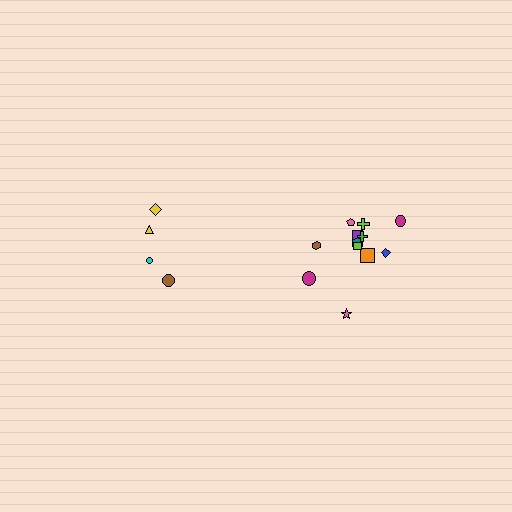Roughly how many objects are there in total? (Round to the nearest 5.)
Roughly 15 objects in total.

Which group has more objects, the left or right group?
The right group.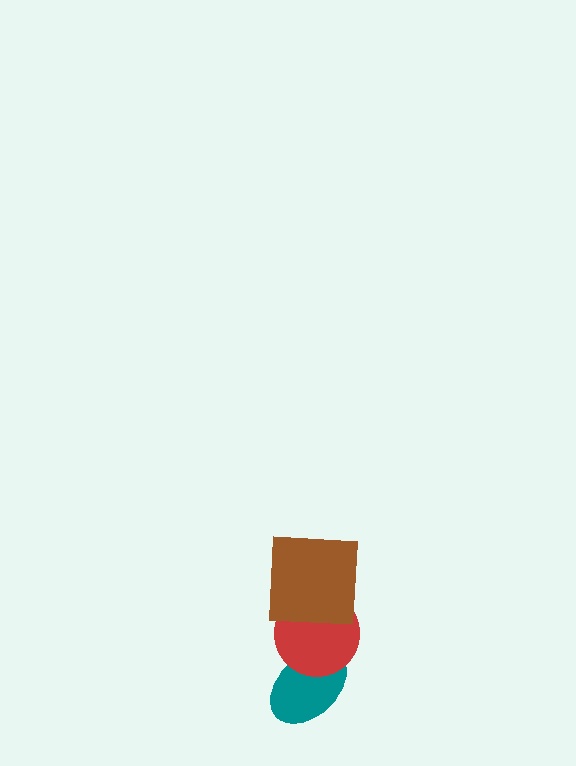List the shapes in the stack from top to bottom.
From top to bottom: the brown square, the red circle, the teal ellipse.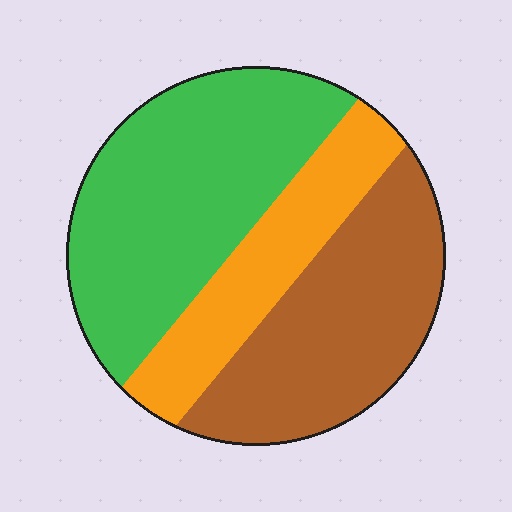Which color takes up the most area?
Green, at roughly 45%.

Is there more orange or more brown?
Brown.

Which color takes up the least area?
Orange, at roughly 20%.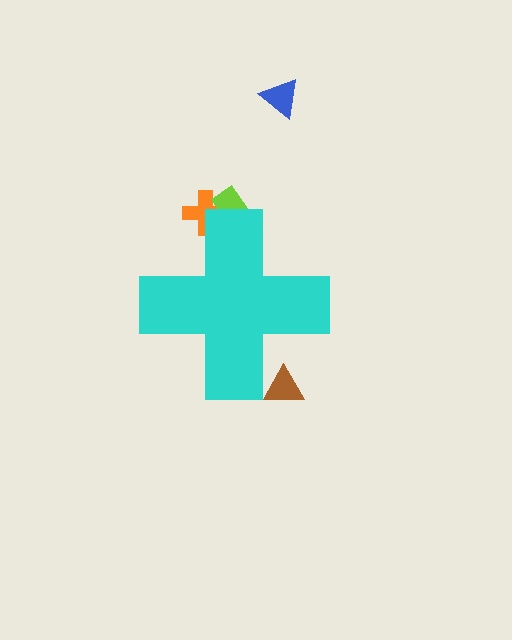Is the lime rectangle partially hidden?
Yes, the lime rectangle is partially hidden behind the cyan cross.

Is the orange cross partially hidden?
Yes, the orange cross is partially hidden behind the cyan cross.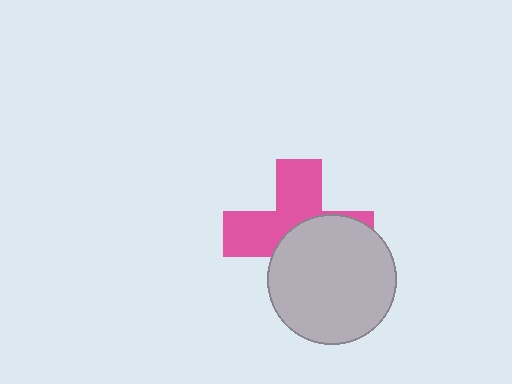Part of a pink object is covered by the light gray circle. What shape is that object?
It is a cross.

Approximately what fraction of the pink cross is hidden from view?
Roughly 51% of the pink cross is hidden behind the light gray circle.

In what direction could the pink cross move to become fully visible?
The pink cross could move toward the upper-left. That would shift it out from behind the light gray circle entirely.